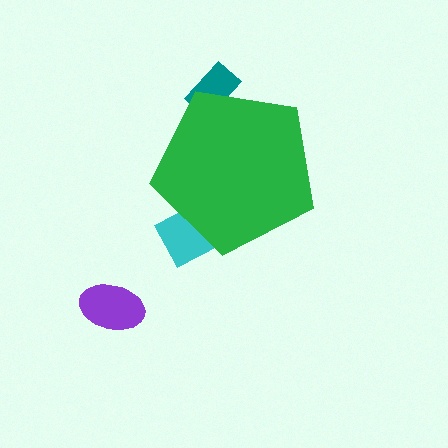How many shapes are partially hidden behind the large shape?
2 shapes are partially hidden.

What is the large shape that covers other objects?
A green pentagon.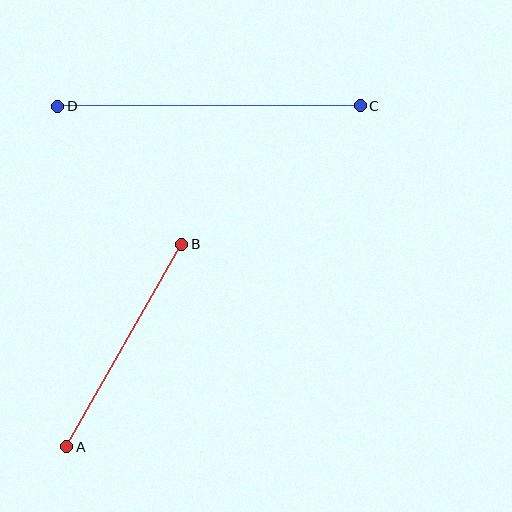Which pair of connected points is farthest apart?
Points C and D are farthest apart.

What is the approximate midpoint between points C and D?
The midpoint is at approximately (209, 106) pixels.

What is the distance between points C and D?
The distance is approximately 302 pixels.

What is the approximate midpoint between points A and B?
The midpoint is at approximately (124, 345) pixels.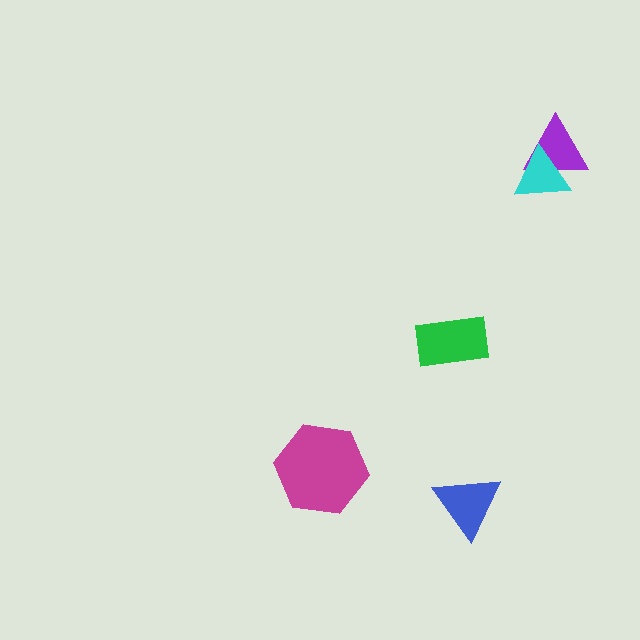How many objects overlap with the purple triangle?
1 object overlaps with the purple triangle.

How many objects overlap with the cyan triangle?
1 object overlaps with the cyan triangle.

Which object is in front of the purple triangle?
The cyan triangle is in front of the purple triangle.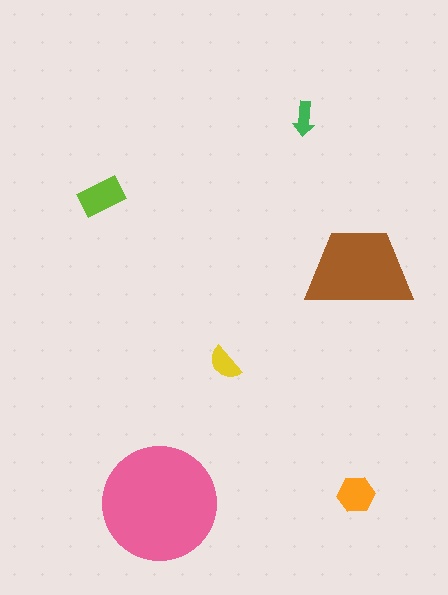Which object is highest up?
The green arrow is topmost.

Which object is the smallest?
The green arrow.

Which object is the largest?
The pink circle.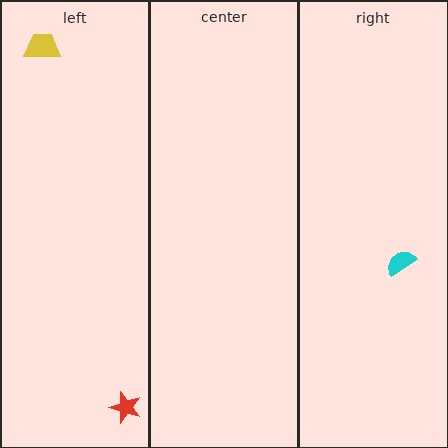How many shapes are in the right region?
1.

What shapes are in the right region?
The cyan semicircle.